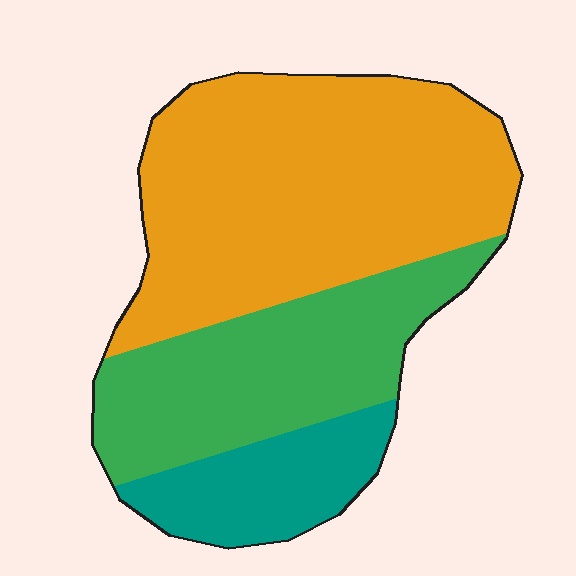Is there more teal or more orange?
Orange.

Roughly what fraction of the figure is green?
Green takes up about one third (1/3) of the figure.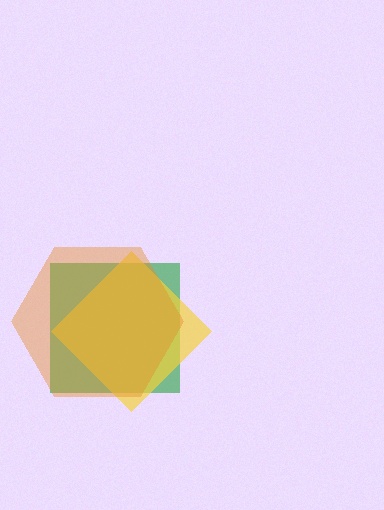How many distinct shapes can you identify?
There are 3 distinct shapes: a green square, a yellow diamond, an orange hexagon.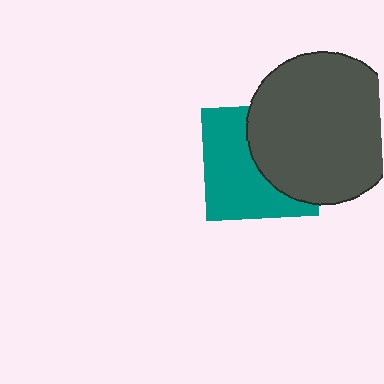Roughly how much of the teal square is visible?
About half of it is visible (roughly 55%).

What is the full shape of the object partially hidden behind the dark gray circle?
The partially hidden object is a teal square.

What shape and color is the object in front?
The object in front is a dark gray circle.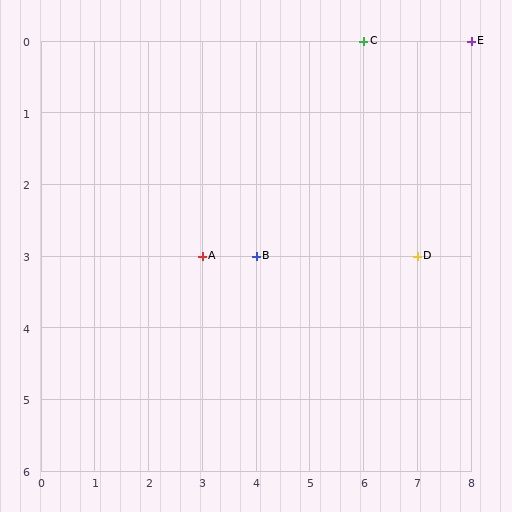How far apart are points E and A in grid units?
Points E and A are 5 columns and 3 rows apart (about 5.8 grid units diagonally).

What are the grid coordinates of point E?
Point E is at grid coordinates (8, 0).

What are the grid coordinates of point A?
Point A is at grid coordinates (3, 3).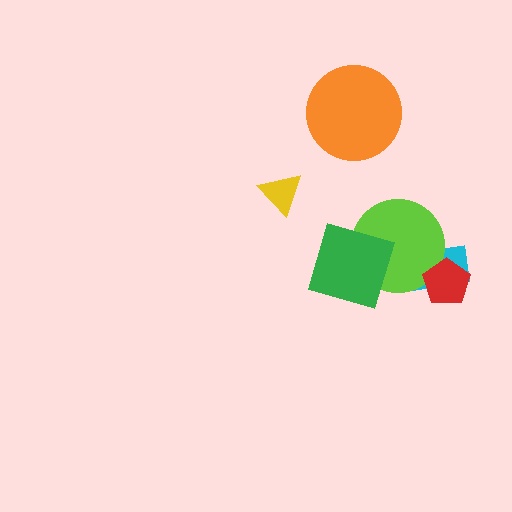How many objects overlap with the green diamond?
1 object overlaps with the green diamond.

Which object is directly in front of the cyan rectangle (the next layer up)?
The lime circle is directly in front of the cyan rectangle.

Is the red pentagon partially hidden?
No, no other shape covers it.